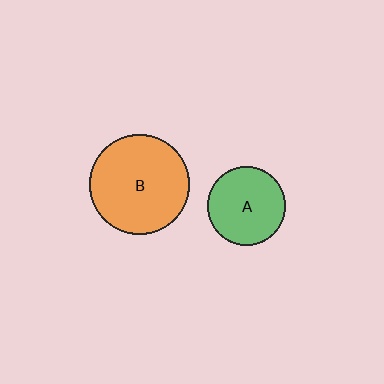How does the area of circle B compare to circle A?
Approximately 1.6 times.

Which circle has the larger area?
Circle B (orange).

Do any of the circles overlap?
No, none of the circles overlap.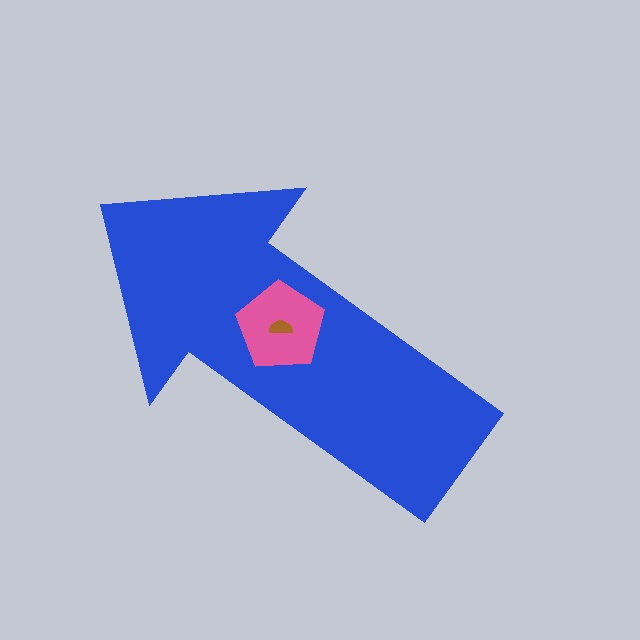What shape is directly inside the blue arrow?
The pink pentagon.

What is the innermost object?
The brown semicircle.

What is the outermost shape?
The blue arrow.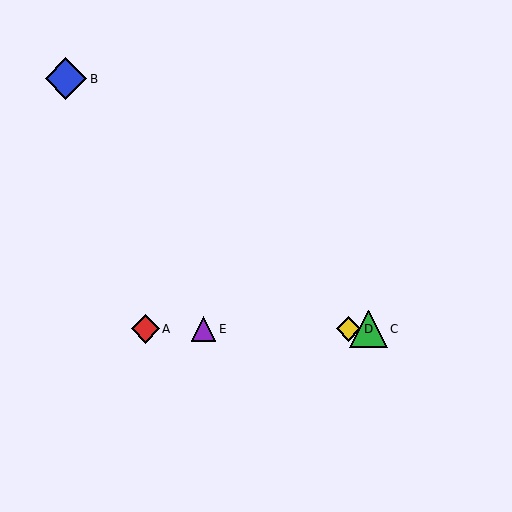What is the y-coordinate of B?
Object B is at y≈79.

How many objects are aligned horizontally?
4 objects (A, C, D, E) are aligned horizontally.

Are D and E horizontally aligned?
Yes, both are at y≈329.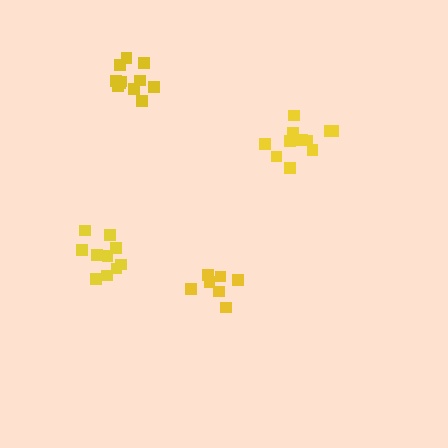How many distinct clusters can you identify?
There are 4 distinct clusters.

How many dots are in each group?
Group 1: 11 dots, Group 2: 11 dots, Group 3: 10 dots, Group 4: 7 dots (39 total).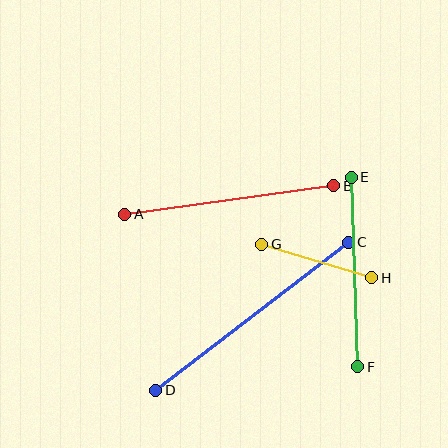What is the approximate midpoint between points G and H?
The midpoint is at approximately (317, 261) pixels.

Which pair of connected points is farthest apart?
Points C and D are farthest apart.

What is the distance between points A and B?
The distance is approximately 211 pixels.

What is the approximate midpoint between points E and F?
The midpoint is at approximately (354, 272) pixels.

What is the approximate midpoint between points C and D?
The midpoint is at approximately (252, 316) pixels.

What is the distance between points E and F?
The distance is approximately 190 pixels.